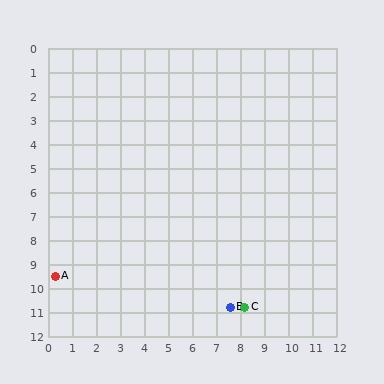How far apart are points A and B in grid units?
Points A and B are about 7.4 grid units apart.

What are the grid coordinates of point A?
Point A is at approximately (0.3, 9.5).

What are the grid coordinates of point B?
Point B is at approximately (7.6, 10.8).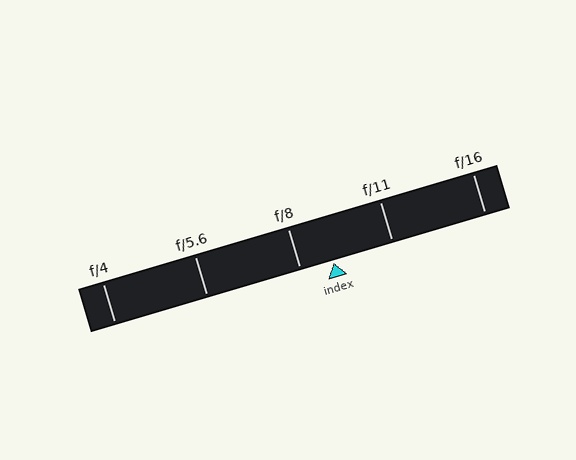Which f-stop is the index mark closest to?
The index mark is closest to f/8.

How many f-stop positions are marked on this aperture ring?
There are 5 f-stop positions marked.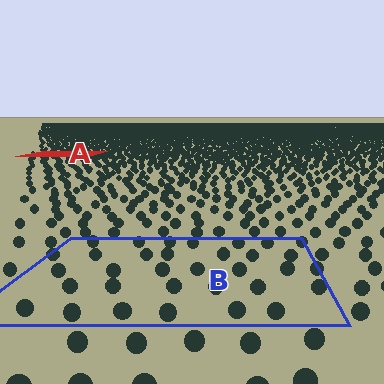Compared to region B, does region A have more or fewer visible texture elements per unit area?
Region A has more texture elements per unit area — they are packed more densely because it is farther away.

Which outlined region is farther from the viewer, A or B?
Region A is farther from the viewer — the texture elements inside it appear smaller and more densely packed.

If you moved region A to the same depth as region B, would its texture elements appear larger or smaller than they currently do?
They would appear larger. At a closer depth, the same texture elements are projected at a bigger on-screen size.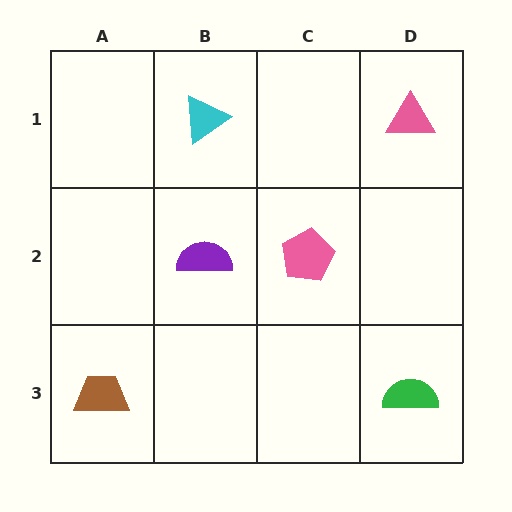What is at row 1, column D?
A pink triangle.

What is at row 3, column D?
A green semicircle.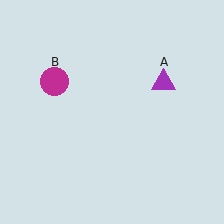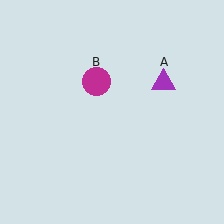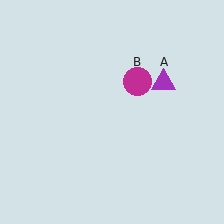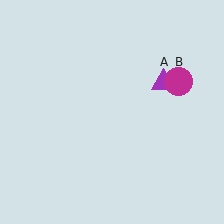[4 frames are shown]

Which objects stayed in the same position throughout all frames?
Purple triangle (object A) remained stationary.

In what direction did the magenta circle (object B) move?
The magenta circle (object B) moved right.